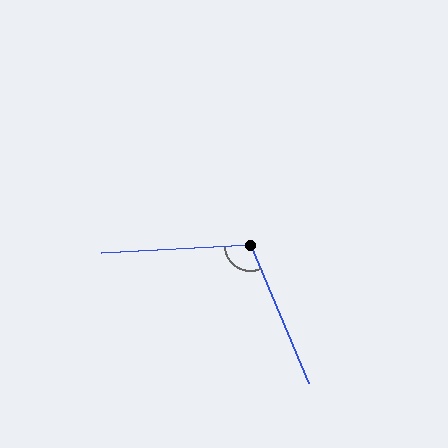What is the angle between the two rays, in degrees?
Approximately 110 degrees.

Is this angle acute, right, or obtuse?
It is obtuse.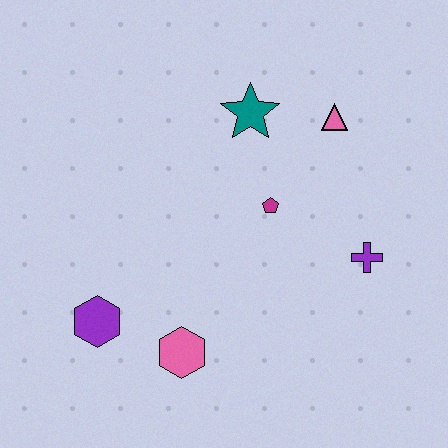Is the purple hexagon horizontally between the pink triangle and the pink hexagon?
No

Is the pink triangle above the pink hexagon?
Yes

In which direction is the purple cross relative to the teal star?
The purple cross is below the teal star.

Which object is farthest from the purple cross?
The purple hexagon is farthest from the purple cross.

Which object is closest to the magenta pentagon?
The teal star is closest to the magenta pentagon.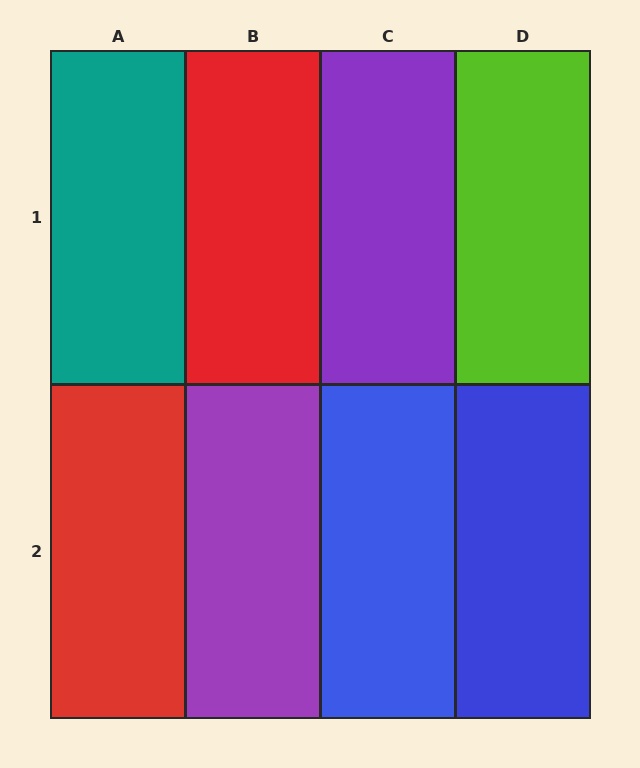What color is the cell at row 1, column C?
Purple.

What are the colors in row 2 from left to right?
Red, purple, blue, blue.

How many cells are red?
2 cells are red.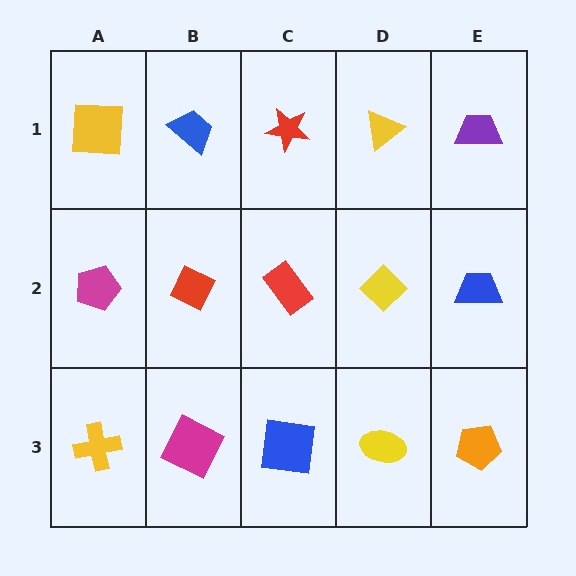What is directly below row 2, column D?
A yellow ellipse.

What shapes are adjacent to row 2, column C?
A red star (row 1, column C), a blue square (row 3, column C), a red diamond (row 2, column B), a yellow diamond (row 2, column D).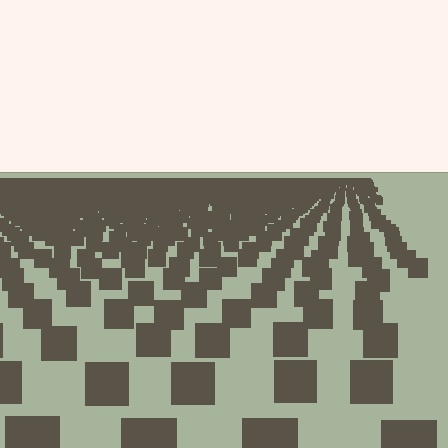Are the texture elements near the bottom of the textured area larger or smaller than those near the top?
Larger. Near the bottom, elements are closer to the viewer and appear at a bigger on-screen size.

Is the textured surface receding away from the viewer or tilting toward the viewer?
The surface is receding away from the viewer. Texture elements get smaller and denser toward the top.